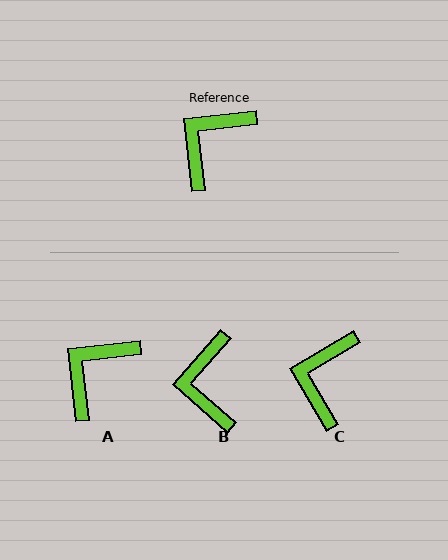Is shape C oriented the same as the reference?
No, it is off by about 24 degrees.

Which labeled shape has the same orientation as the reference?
A.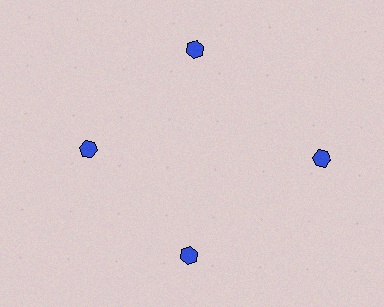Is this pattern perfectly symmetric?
No. The 4 blue hexagons are arranged in a ring, but one element near the 3 o'clock position is pushed outward from the center, breaking the 4-fold rotational symmetry.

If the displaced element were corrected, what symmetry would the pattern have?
It would have 4-fold rotational symmetry — the pattern would map onto itself every 90 degrees.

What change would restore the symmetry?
The symmetry would be restored by moving it inward, back onto the ring so that all 4 hexagons sit at equal angles and equal distance from the center.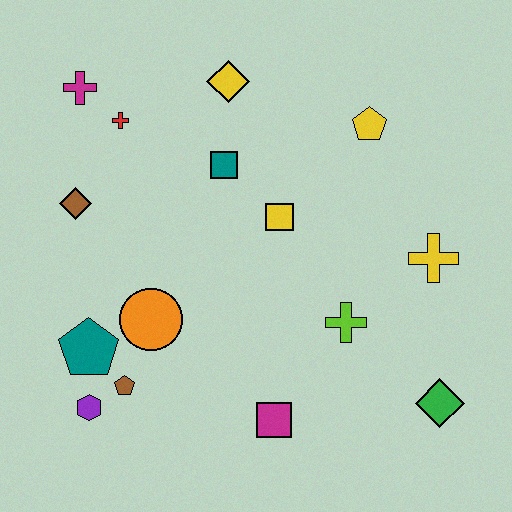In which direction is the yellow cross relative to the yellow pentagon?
The yellow cross is below the yellow pentagon.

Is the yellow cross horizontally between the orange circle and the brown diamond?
No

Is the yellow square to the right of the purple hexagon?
Yes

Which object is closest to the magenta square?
The lime cross is closest to the magenta square.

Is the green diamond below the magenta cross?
Yes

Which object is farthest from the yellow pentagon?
The purple hexagon is farthest from the yellow pentagon.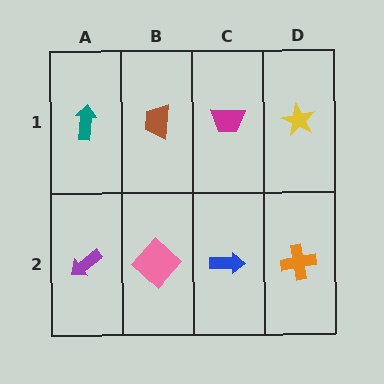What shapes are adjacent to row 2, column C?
A magenta trapezoid (row 1, column C), a pink diamond (row 2, column B), an orange cross (row 2, column D).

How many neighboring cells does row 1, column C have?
3.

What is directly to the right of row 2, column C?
An orange cross.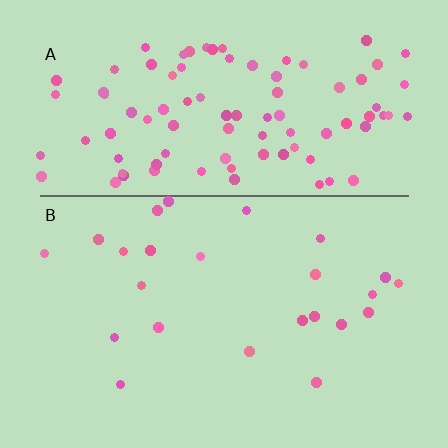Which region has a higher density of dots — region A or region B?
A (the top).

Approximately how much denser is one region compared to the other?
Approximately 4.1× — region A over region B.